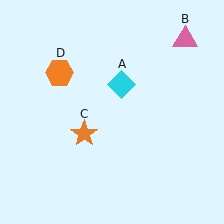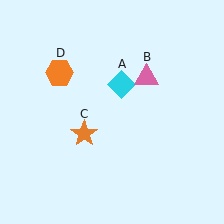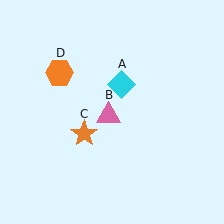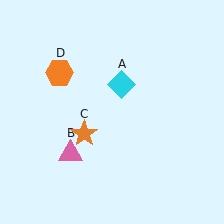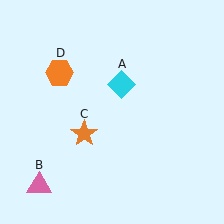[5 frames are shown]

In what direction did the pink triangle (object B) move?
The pink triangle (object B) moved down and to the left.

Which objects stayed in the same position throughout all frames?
Cyan diamond (object A) and orange star (object C) and orange hexagon (object D) remained stationary.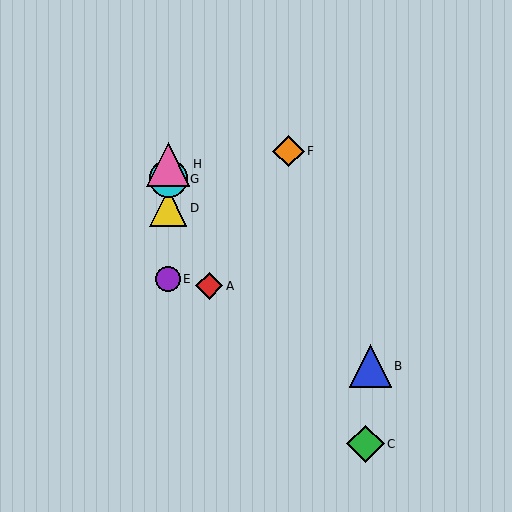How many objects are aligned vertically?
4 objects (D, E, G, H) are aligned vertically.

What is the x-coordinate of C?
Object C is at x≈365.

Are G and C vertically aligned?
No, G is at x≈168 and C is at x≈365.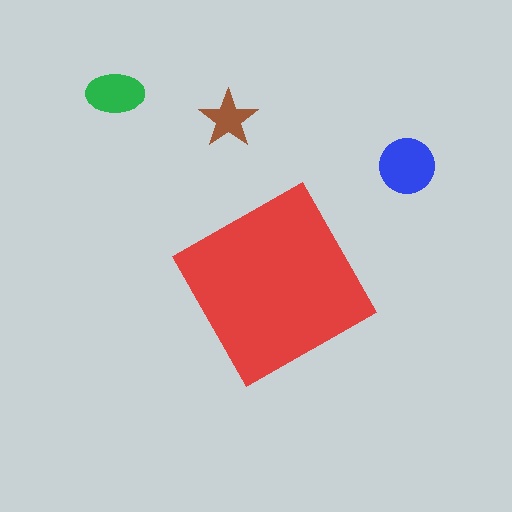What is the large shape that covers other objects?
A red diamond.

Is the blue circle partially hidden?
No, the blue circle is fully visible.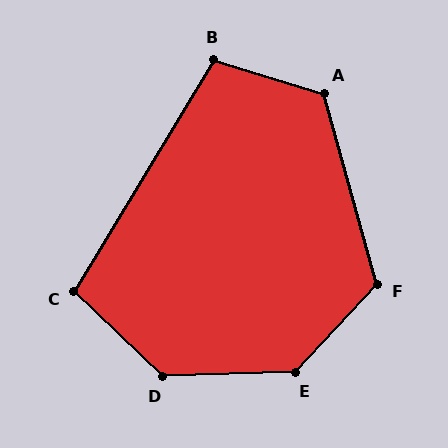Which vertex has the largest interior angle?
E, at approximately 135 degrees.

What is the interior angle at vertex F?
Approximately 122 degrees (obtuse).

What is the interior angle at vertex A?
Approximately 122 degrees (obtuse).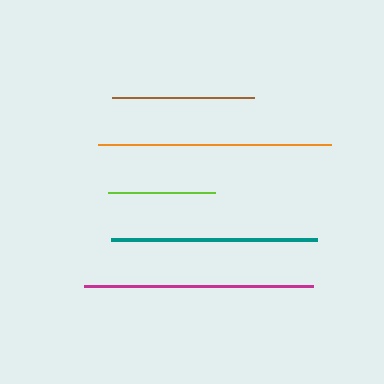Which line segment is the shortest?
The lime line is the shortest at approximately 107 pixels.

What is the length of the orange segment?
The orange segment is approximately 234 pixels long.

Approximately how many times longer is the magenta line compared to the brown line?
The magenta line is approximately 1.6 times the length of the brown line.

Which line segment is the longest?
The orange line is the longest at approximately 234 pixels.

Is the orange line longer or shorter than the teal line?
The orange line is longer than the teal line.